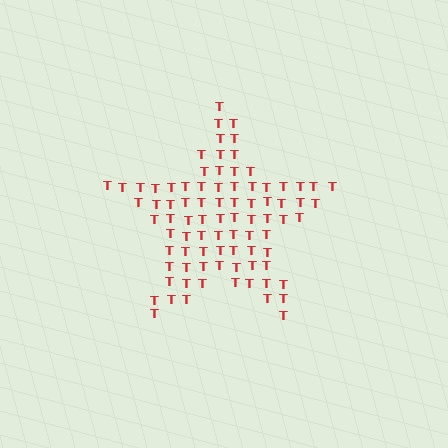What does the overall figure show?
The overall figure shows a star.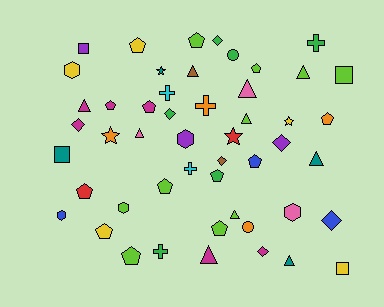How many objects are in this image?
There are 50 objects.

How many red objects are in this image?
There are 2 red objects.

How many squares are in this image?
There are 4 squares.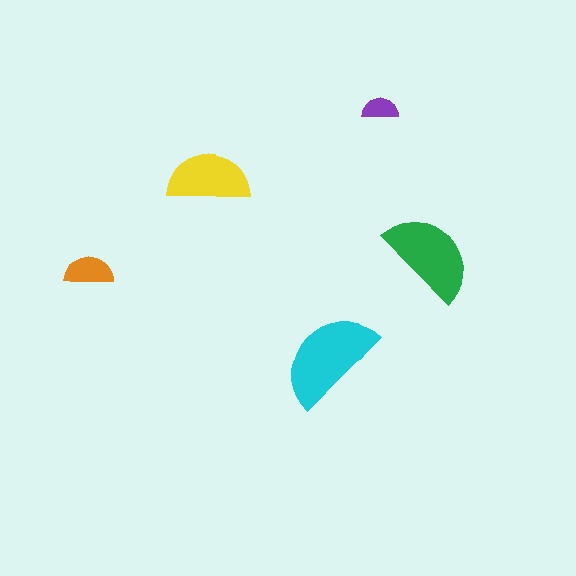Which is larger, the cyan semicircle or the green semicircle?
The cyan one.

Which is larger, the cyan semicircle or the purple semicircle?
The cyan one.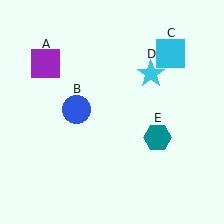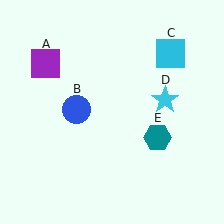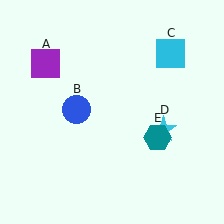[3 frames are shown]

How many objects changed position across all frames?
1 object changed position: cyan star (object D).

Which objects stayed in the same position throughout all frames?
Purple square (object A) and blue circle (object B) and cyan square (object C) and teal hexagon (object E) remained stationary.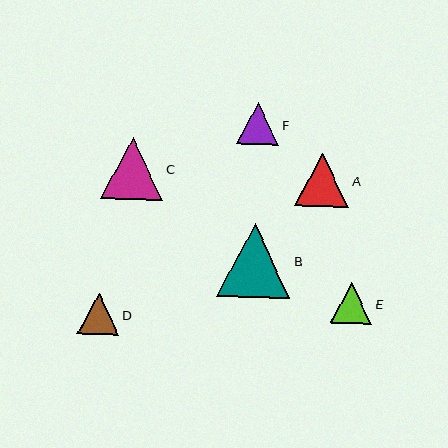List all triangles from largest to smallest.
From largest to smallest: B, C, A, F, D, E.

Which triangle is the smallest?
Triangle E is the smallest with a size of approximately 41 pixels.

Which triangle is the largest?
Triangle B is the largest with a size of approximately 74 pixels.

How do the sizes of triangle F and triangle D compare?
Triangle F and triangle D are approximately the same size.